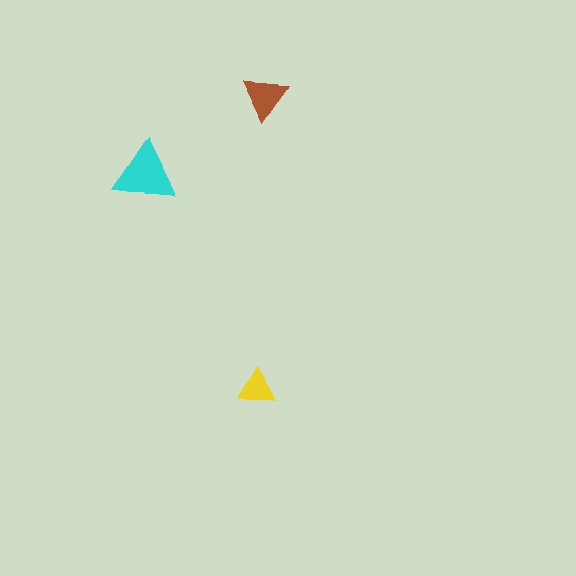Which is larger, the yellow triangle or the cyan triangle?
The cyan one.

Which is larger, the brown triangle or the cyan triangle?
The cyan one.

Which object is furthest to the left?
The cyan triangle is leftmost.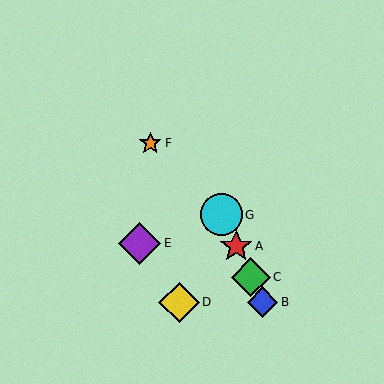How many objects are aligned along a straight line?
4 objects (A, B, C, G) are aligned along a straight line.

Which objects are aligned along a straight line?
Objects A, B, C, G are aligned along a straight line.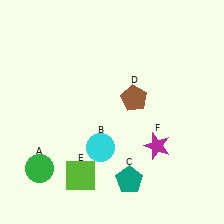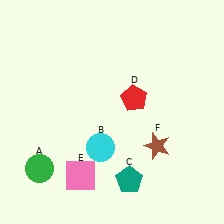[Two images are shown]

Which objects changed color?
D changed from brown to red. E changed from lime to pink. F changed from magenta to brown.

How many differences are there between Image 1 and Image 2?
There are 3 differences between the two images.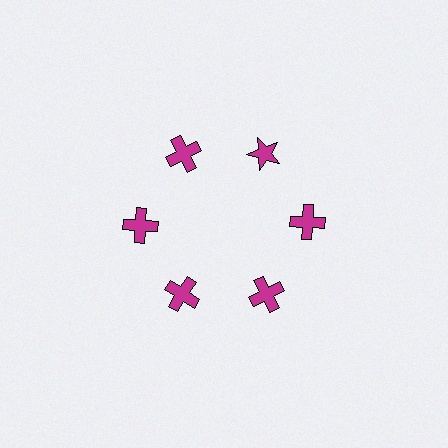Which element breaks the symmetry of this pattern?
The magenta star at roughly the 1 o'clock position breaks the symmetry. All other shapes are magenta crosses.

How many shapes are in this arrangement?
There are 6 shapes arranged in a ring pattern.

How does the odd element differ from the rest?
It has a different shape: star instead of cross.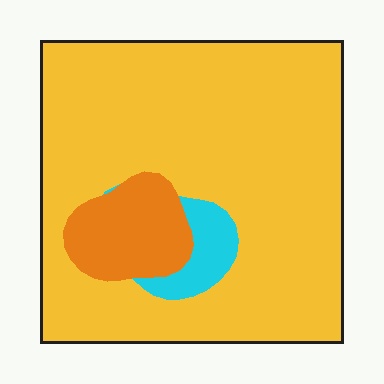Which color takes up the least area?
Cyan, at roughly 5%.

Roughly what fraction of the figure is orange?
Orange takes up about one eighth (1/8) of the figure.